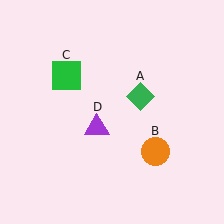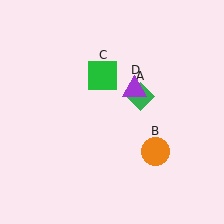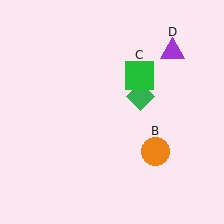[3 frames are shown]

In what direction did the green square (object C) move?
The green square (object C) moved right.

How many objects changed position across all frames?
2 objects changed position: green square (object C), purple triangle (object D).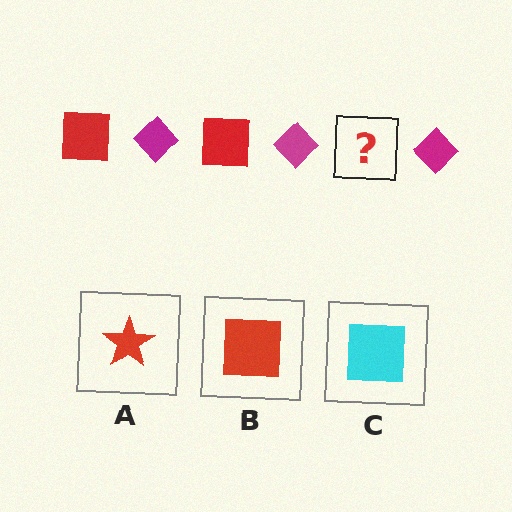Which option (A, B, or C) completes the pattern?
B.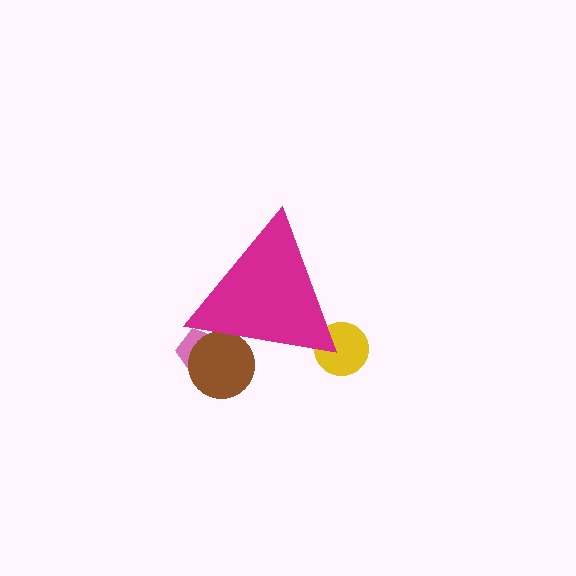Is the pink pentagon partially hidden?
Yes, the pink pentagon is partially hidden behind the magenta triangle.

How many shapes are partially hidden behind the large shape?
3 shapes are partially hidden.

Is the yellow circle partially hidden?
Yes, the yellow circle is partially hidden behind the magenta triangle.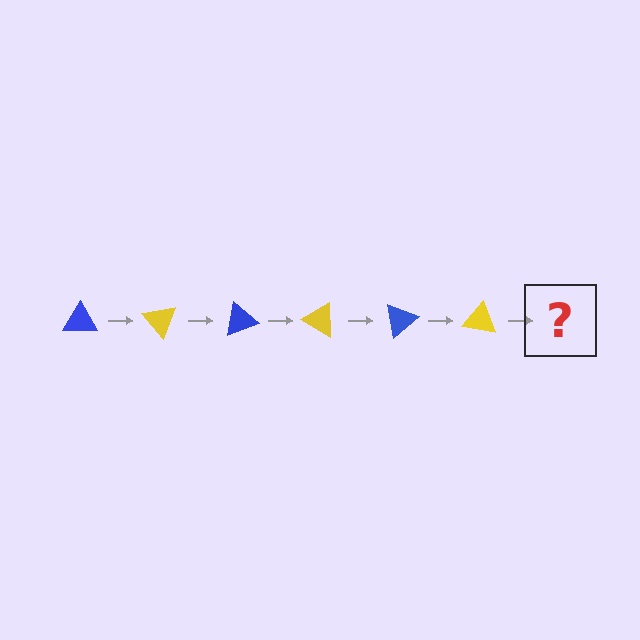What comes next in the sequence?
The next element should be a blue triangle, rotated 300 degrees from the start.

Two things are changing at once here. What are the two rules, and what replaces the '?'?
The two rules are that it rotates 50 degrees each step and the color cycles through blue and yellow. The '?' should be a blue triangle, rotated 300 degrees from the start.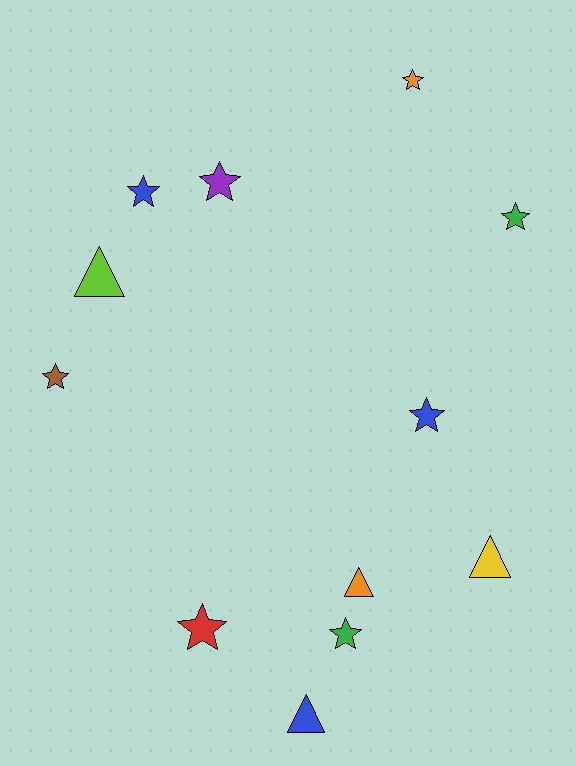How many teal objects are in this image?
There are no teal objects.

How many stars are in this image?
There are 8 stars.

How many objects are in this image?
There are 12 objects.